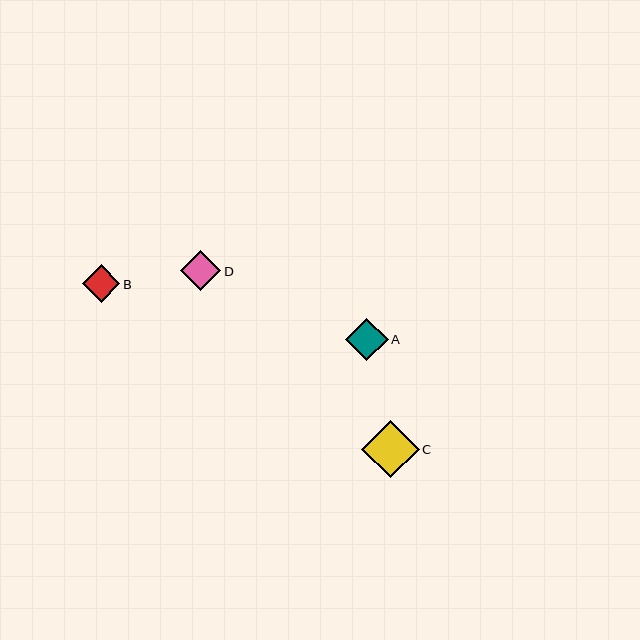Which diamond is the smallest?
Diamond B is the smallest with a size of approximately 38 pixels.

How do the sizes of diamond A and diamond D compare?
Diamond A and diamond D are approximately the same size.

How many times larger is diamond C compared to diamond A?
Diamond C is approximately 1.4 times the size of diamond A.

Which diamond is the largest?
Diamond C is the largest with a size of approximately 57 pixels.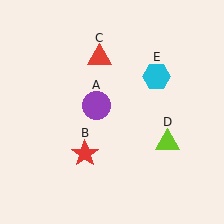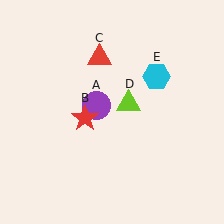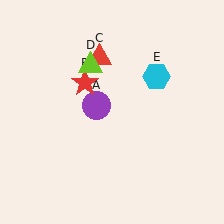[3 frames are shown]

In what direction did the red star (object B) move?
The red star (object B) moved up.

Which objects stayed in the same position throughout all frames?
Purple circle (object A) and red triangle (object C) and cyan hexagon (object E) remained stationary.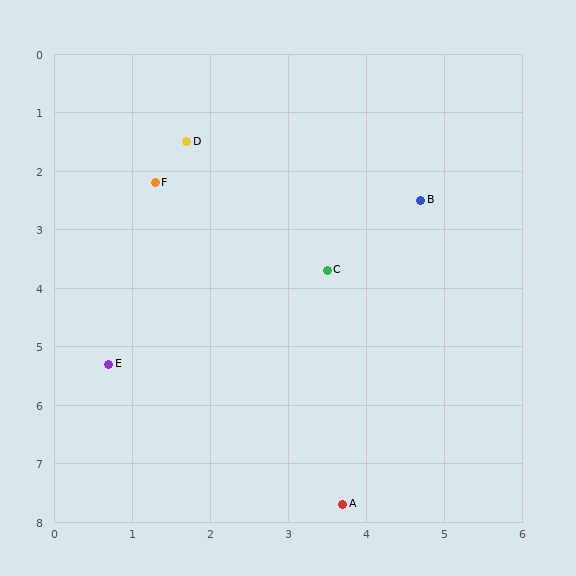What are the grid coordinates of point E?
Point E is at approximately (0.7, 5.3).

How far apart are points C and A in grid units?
Points C and A are about 4.0 grid units apart.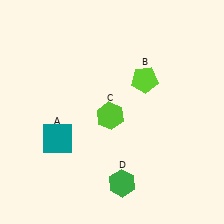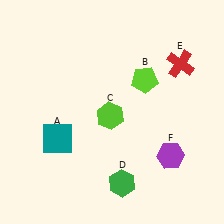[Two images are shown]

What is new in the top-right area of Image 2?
A red cross (E) was added in the top-right area of Image 2.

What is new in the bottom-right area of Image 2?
A purple hexagon (F) was added in the bottom-right area of Image 2.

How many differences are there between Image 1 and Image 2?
There are 2 differences between the two images.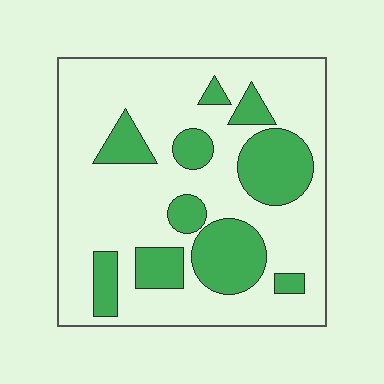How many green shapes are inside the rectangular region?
10.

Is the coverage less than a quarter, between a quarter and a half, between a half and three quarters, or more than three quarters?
Between a quarter and a half.